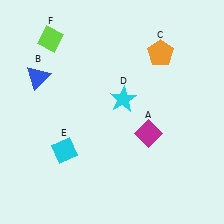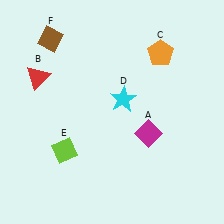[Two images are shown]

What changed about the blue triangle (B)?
In Image 1, B is blue. In Image 2, it changed to red.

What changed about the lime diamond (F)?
In Image 1, F is lime. In Image 2, it changed to brown.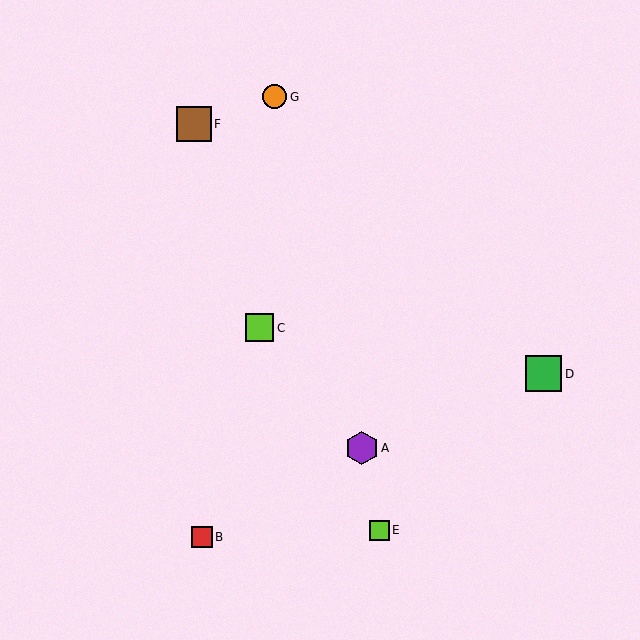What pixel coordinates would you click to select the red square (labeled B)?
Click at (202, 537) to select the red square B.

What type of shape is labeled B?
Shape B is a red square.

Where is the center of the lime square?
The center of the lime square is at (260, 328).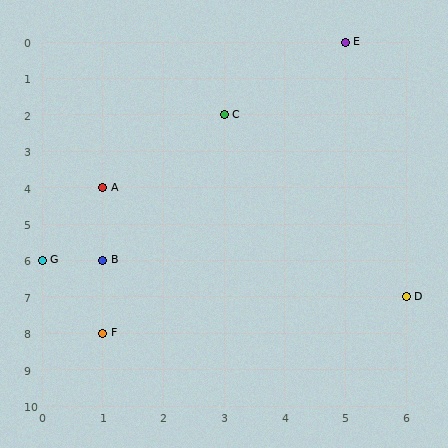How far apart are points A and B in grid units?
Points A and B are 2 rows apart.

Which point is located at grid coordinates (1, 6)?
Point B is at (1, 6).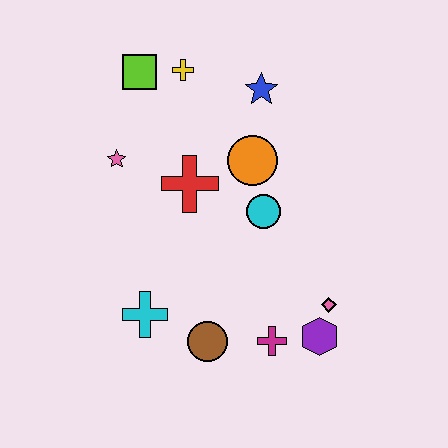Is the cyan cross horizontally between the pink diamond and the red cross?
No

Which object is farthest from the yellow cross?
The purple hexagon is farthest from the yellow cross.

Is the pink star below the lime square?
Yes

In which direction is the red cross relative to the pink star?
The red cross is to the right of the pink star.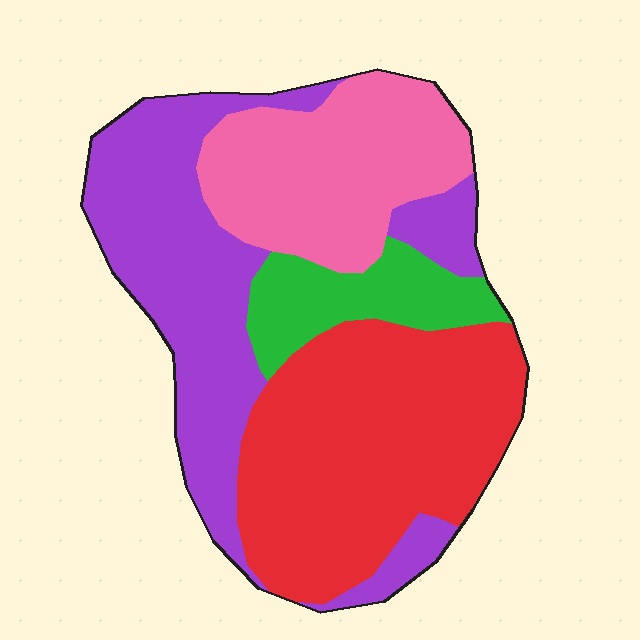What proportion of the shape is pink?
Pink covers 22% of the shape.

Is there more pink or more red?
Red.